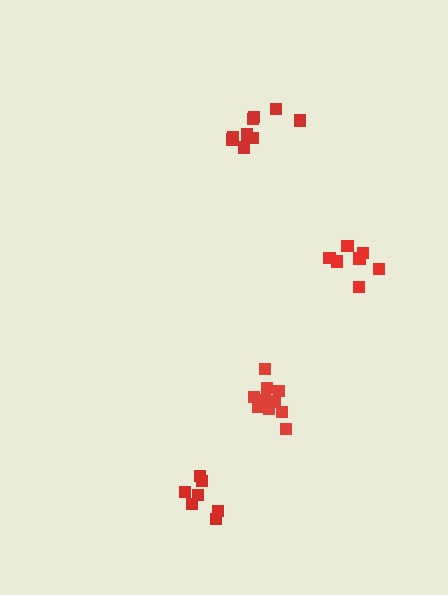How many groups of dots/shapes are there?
There are 4 groups.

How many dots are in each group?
Group 1: 9 dots, Group 2: 10 dots, Group 3: 7 dots, Group 4: 7 dots (33 total).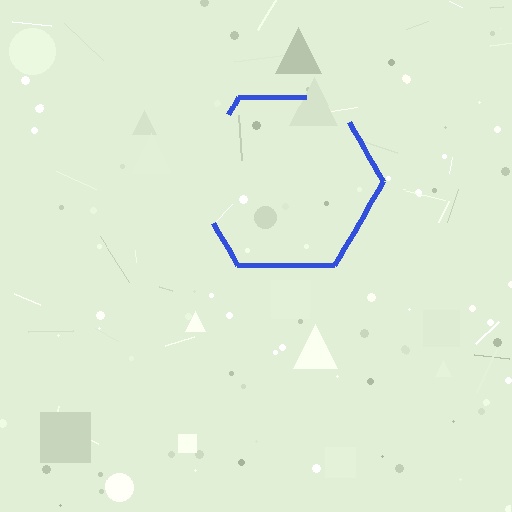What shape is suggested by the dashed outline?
The dashed outline suggests a hexagon.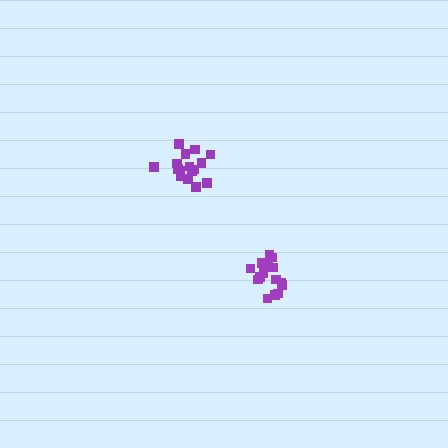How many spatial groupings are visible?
There are 2 spatial groupings.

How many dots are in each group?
Group 1: 15 dots, Group 2: 16 dots (31 total).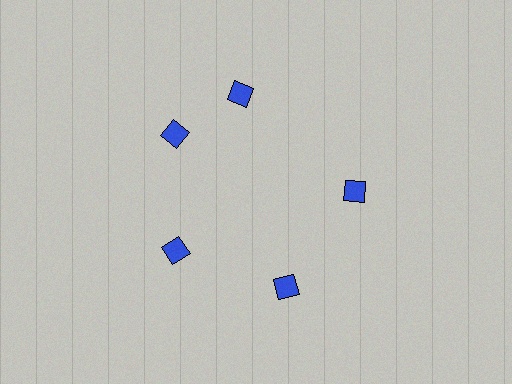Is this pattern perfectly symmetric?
No. The 5 blue diamonds are arranged in a ring, but one element near the 1 o'clock position is rotated out of alignment along the ring, breaking the 5-fold rotational symmetry.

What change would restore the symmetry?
The symmetry would be restored by rotating it back into even spacing with its neighbors so that all 5 diamonds sit at equal angles and equal distance from the center.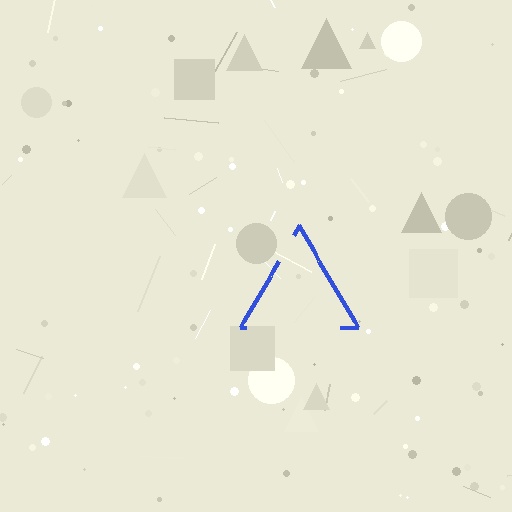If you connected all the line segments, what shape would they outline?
They would outline a triangle.